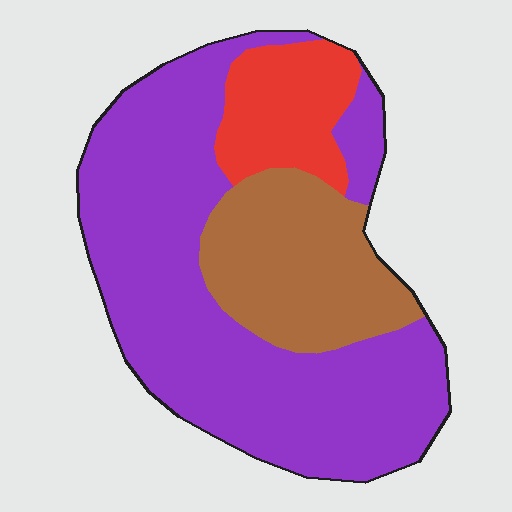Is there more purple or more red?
Purple.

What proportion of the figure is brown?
Brown covers 23% of the figure.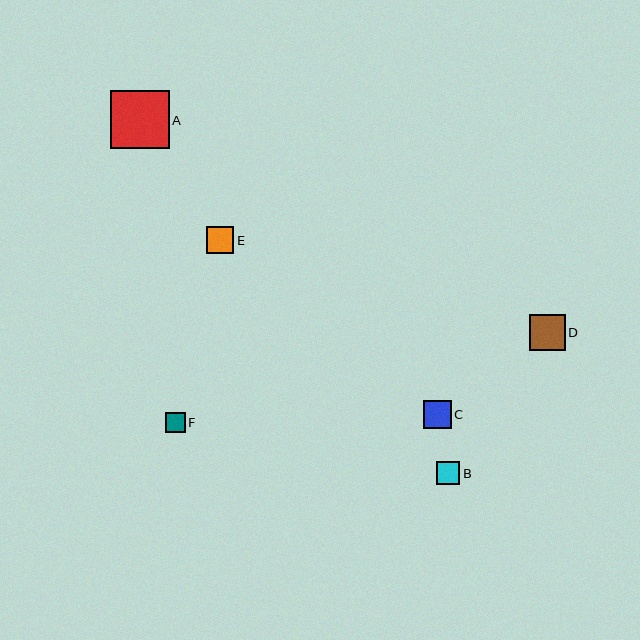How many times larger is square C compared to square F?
Square C is approximately 1.4 times the size of square F.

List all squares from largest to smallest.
From largest to smallest: A, D, C, E, B, F.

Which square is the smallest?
Square F is the smallest with a size of approximately 20 pixels.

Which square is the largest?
Square A is the largest with a size of approximately 59 pixels.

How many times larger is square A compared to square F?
Square A is approximately 2.9 times the size of square F.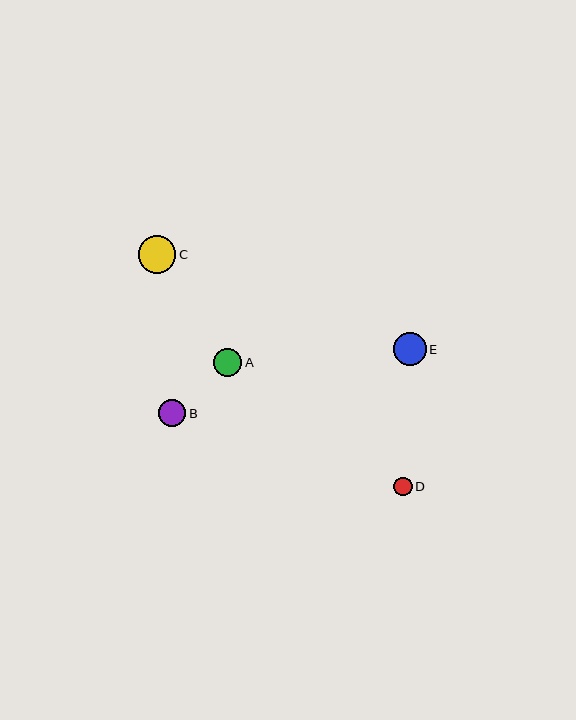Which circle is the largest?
Circle C is the largest with a size of approximately 38 pixels.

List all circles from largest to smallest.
From largest to smallest: C, E, A, B, D.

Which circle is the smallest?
Circle D is the smallest with a size of approximately 19 pixels.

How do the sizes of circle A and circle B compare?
Circle A and circle B are approximately the same size.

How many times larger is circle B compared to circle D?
Circle B is approximately 1.4 times the size of circle D.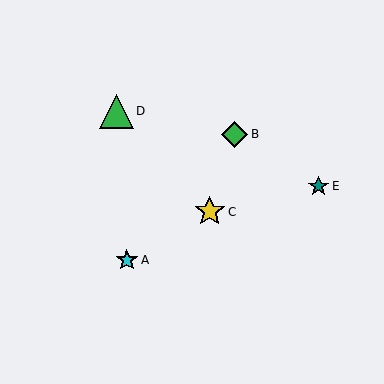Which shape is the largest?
The green triangle (labeled D) is the largest.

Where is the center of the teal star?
The center of the teal star is at (318, 186).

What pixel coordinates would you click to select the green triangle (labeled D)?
Click at (117, 111) to select the green triangle D.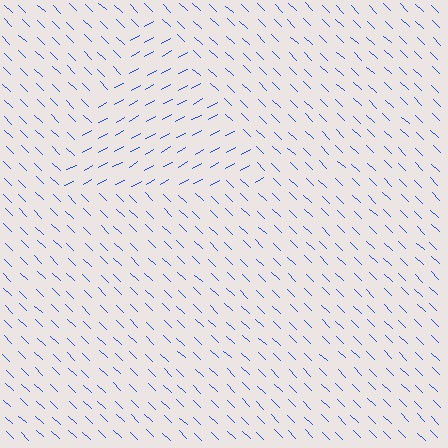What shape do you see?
I see a triangle.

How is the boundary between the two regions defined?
The boundary is defined purely by a change in line orientation (approximately 73 degrees difference). All lines are the same color and thickness.